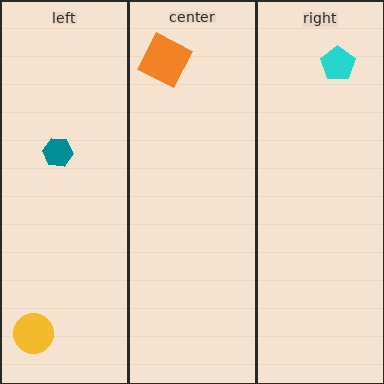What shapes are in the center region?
The orange square.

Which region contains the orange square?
The center region.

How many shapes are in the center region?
1.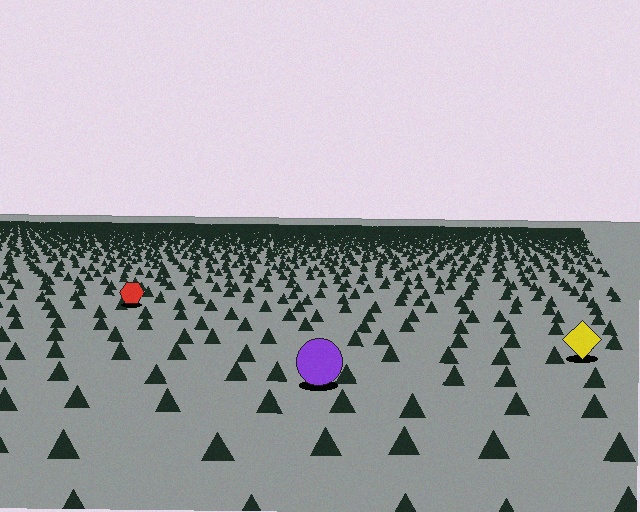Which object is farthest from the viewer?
The red hexagon is farthest from the viewer. It appears smaller and the ground texture around it is denser.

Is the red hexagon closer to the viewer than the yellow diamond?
No. The yellow diamond is closer — you can tell from the texture gradient: the ground texture is coarser near it.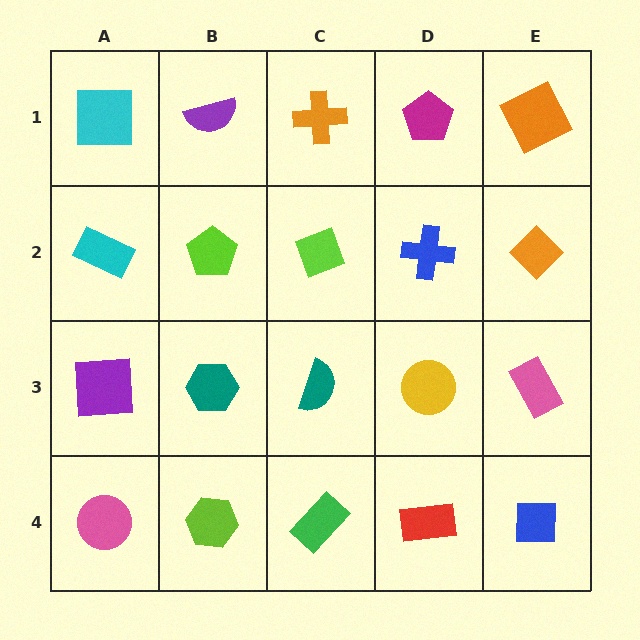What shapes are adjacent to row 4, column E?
A pink rectangle (row 3, column E), a red rectangle (row 4, column D).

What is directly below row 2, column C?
A teal semicircle.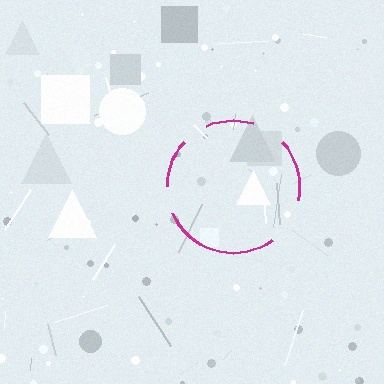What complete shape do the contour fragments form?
The contour fragments form a circle.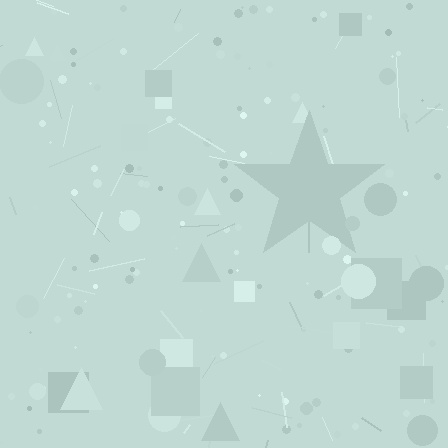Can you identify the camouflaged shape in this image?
The camouflaged shape is a star.